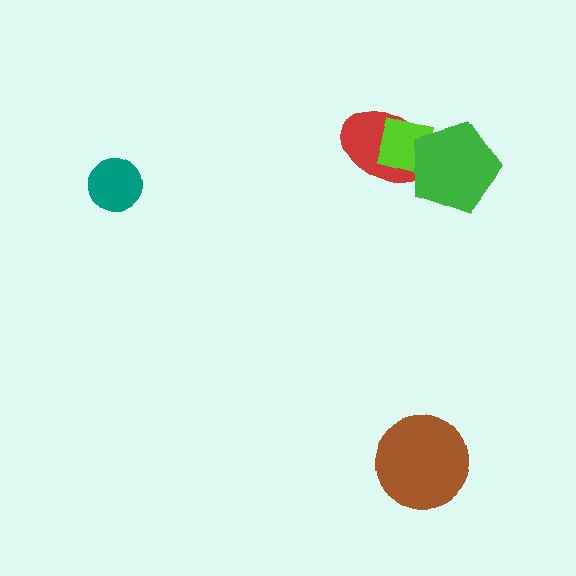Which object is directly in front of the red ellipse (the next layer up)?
The lime square is directly in front of the red ellipse.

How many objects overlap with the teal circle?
0 objects overlap with the teal circle.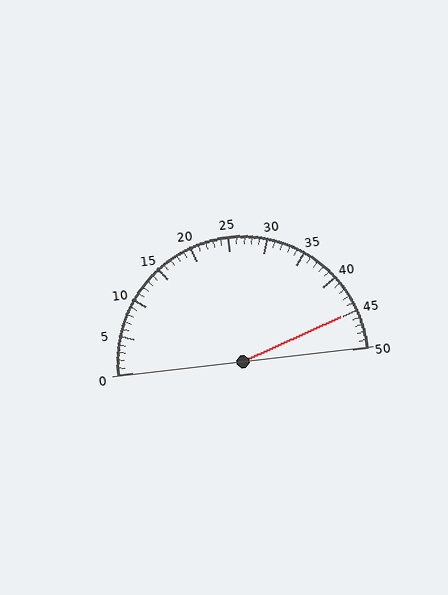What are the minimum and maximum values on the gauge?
The gauge ranges from 0 to 50.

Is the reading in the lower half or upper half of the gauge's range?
The reading is in the upper half of the range (0 to 50).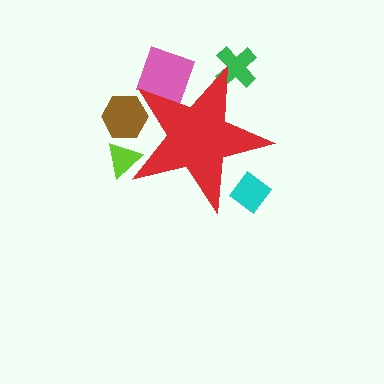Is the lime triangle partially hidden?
Yes, the lime triangle is partially hidden behind the red star.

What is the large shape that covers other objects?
A red star.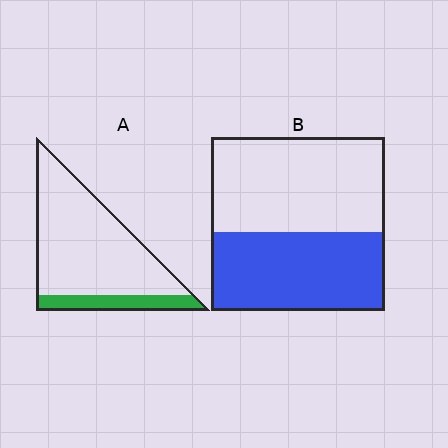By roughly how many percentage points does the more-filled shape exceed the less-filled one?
By roughly 30 percentage points (B over A).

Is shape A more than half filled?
No.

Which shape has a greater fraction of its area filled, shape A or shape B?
Shape B.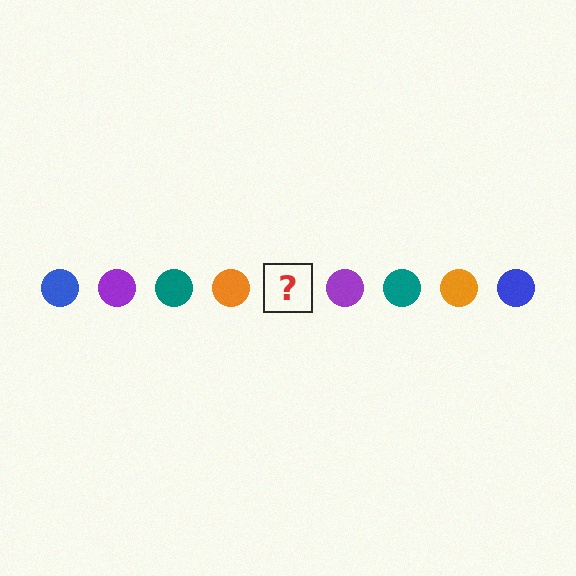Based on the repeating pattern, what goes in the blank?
The blank should be a blue circle.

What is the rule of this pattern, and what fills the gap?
The rule is that the pattern cycles through blue, purple, teal, orange circles. The gap should be filled with a blue circle.